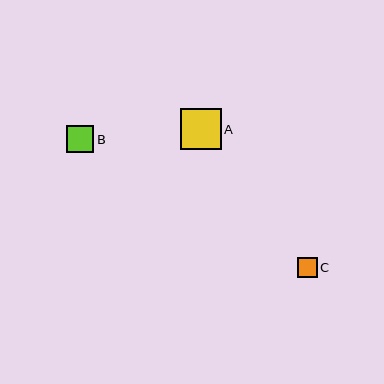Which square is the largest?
Square A is the largest with a size of approximately 41 pixels.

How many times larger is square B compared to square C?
Square B is approximately 1.4 times the size of square C.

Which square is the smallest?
Square C is the smallest with a size of approximately 20 pixels.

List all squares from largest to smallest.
From largest to smallest: A, B, C.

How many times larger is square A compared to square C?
Square A is approximately 2.0 times the size of square C.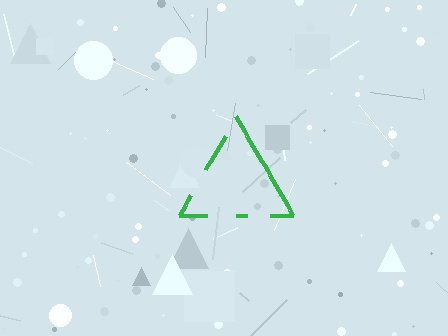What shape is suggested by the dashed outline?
The dashed outline suggests a triangle.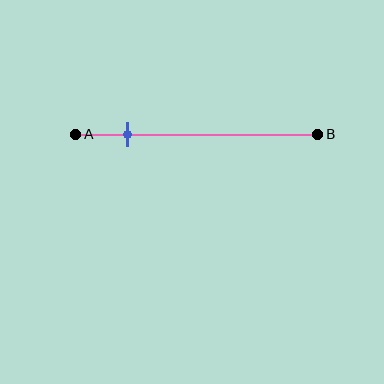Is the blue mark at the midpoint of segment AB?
No, the mark is at about 20% from A, not at the 50% midpoint.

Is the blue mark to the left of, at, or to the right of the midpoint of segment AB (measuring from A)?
The blue mark is to the left of the midpoint of segment AB.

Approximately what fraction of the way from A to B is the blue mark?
The blue mark is approximately 20% of the way from A to B.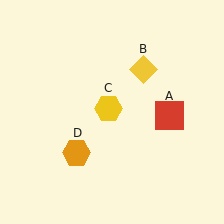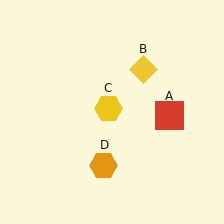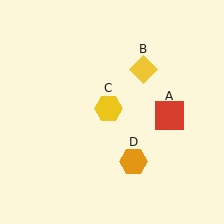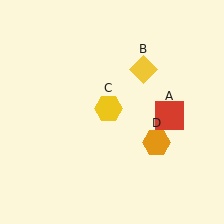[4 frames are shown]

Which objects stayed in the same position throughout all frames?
Red square (object A) and yellow diamond (object B) and yellow hexagon (object C) remained stationary.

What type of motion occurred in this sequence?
The orange hexagon (object D) rotated counterclockwise around the center of the scene.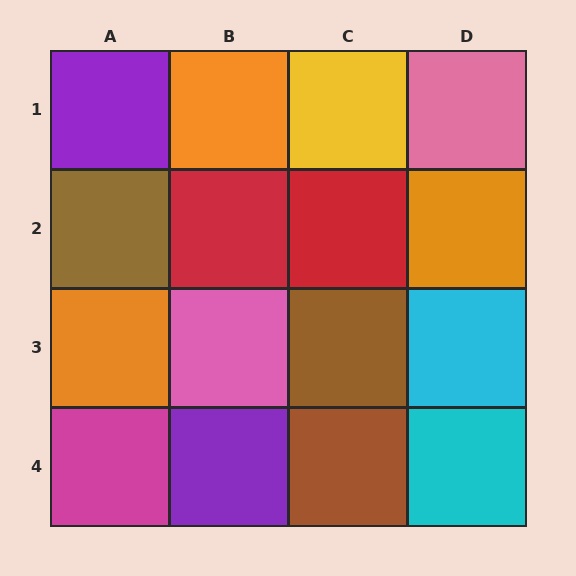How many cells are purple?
2 cells are purple.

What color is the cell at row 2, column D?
Orange.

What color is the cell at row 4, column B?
Purple.